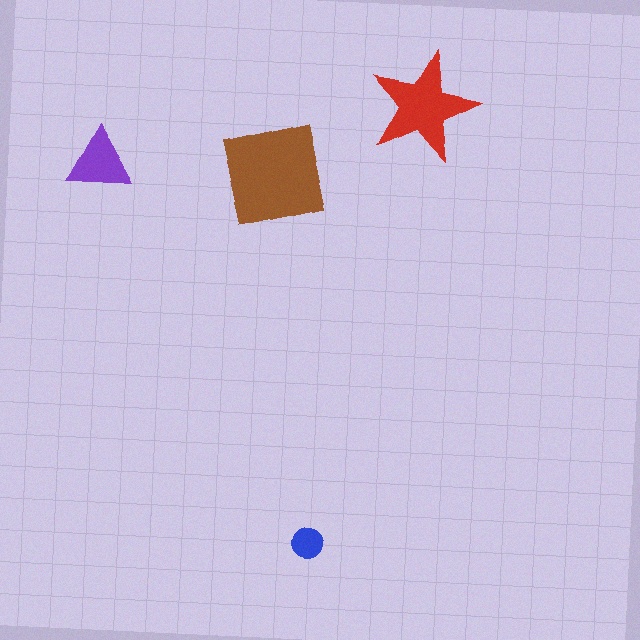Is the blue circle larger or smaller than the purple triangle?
Smaller.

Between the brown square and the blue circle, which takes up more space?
The brown square.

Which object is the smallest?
The blue circle.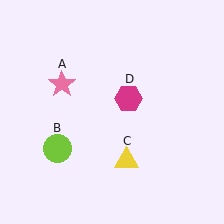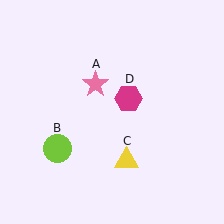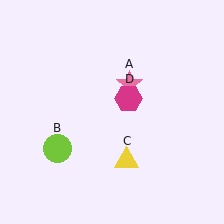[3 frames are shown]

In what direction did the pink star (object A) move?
The pink star (object A) moved right.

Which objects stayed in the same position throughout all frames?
Lime circle (object B) and yellow triangle (object C) and magenta hexagon (object D) remained stationary.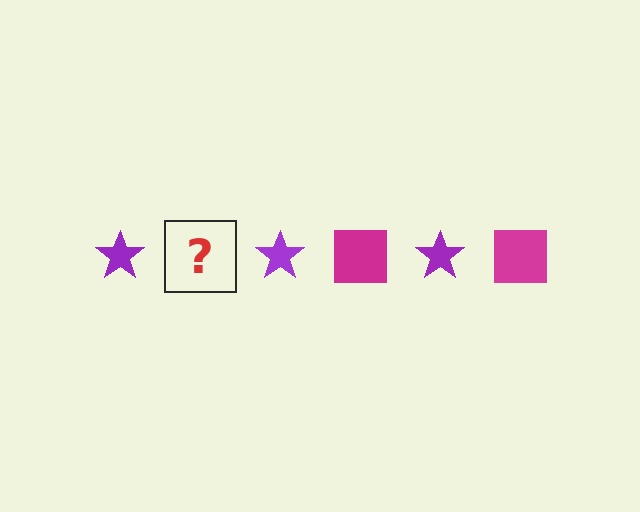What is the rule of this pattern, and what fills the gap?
The rule is that the pattern alternates between purple star and magenta square. The gap should be filled with a magenta square.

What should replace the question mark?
The question mark should be replaced with a magenta square.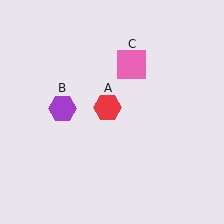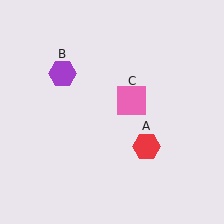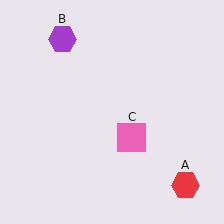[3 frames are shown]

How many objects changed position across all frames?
3 objects changed position: red hexagon (object A), purple hexagon (object B), pink square (object C).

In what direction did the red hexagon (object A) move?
The red hexagon (object A) moved down and to the right.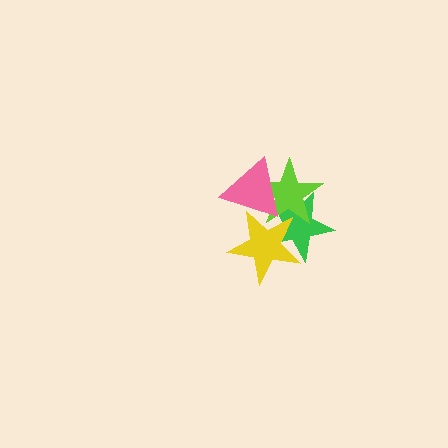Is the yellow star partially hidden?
Yes, it is partially covered by another shape.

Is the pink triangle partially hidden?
No, no other shape covers it.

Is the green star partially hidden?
Yes, it is partially covered by another shape.